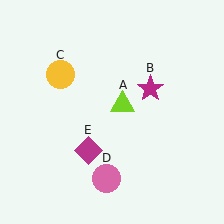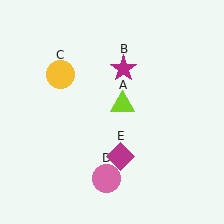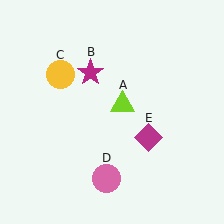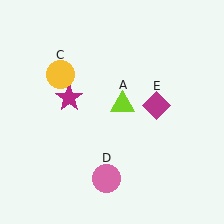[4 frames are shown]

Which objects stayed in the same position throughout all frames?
Lime triangle (object A) and yellow circle (object C) and pink circle (object D) remained stationary.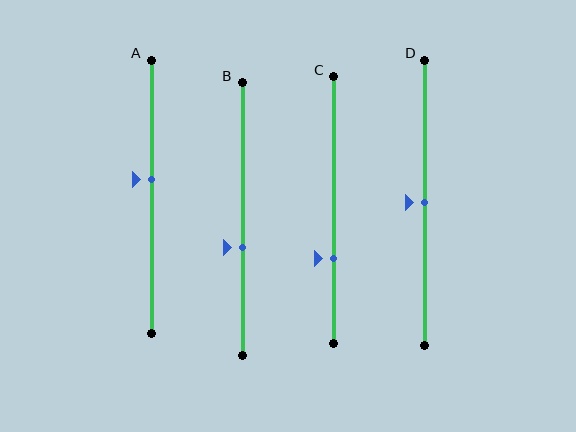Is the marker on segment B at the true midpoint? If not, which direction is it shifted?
No, the marker on segment B is shifted downward by about 10% of the segment length.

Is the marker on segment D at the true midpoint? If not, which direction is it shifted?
Yes, the marker on segment D is at the true midpoint.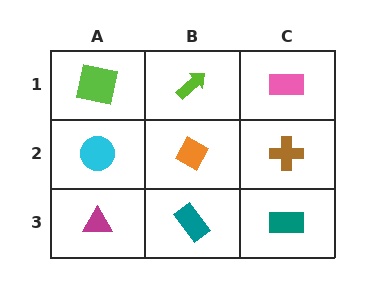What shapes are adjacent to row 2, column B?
A lime arrow (row 1, column B), a teal rectangle (row 3, column B), a cyan circle (row 2, column A), a brown cross (row 2, column C).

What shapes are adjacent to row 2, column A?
A lime square (row 1, column A), a magenta triangle (row 3, column A), an orange diamond (row 2, column B).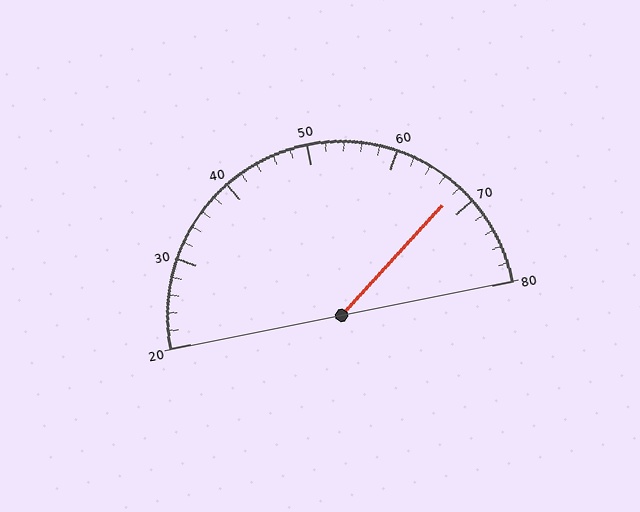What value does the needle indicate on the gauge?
The needle indicates approximately 68.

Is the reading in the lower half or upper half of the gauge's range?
The reading is in the upper half of the range (20 to 80).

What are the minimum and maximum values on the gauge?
The gauge ranges from 20 to 80.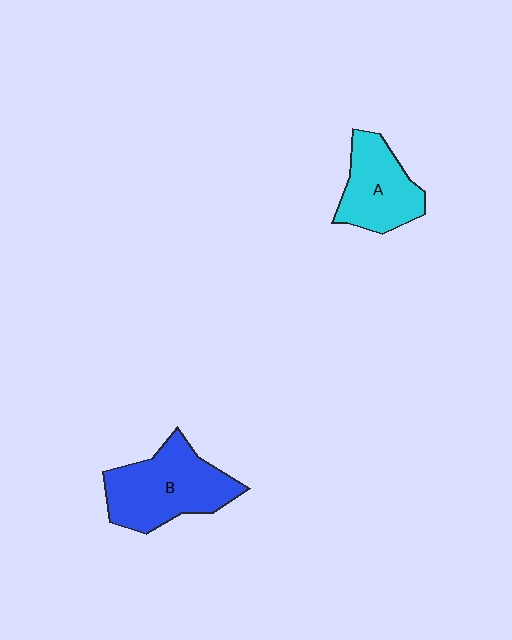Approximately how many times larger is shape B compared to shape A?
Approximately 1.4 times.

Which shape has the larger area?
Shape B (blue).